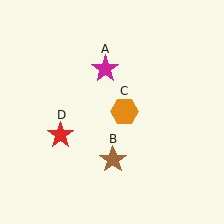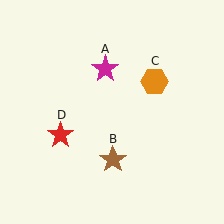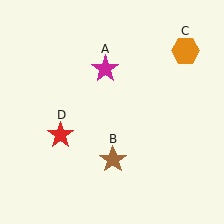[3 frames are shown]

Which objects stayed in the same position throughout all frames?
Magenta star (object A) and brown star (object B) and red star (object D) remained stationary.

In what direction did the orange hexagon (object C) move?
The orange hexagon (object C) moved up and to the right.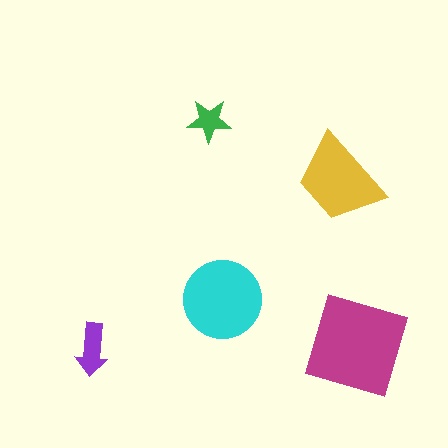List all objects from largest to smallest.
The magenta square, the cyan circle, the yellow trapezoid, the purple arrow, the green star.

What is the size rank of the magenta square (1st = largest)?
1st.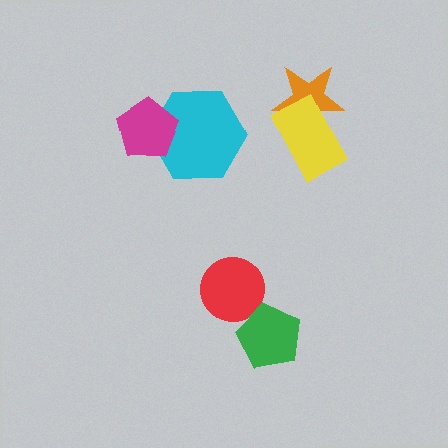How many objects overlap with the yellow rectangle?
1 object overlaps with the yellow rectangle.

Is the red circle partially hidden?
Yes, it is partially covered by another shape.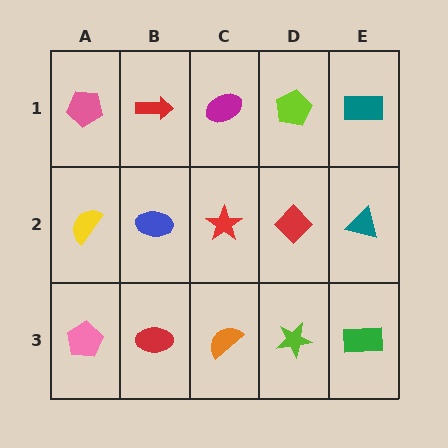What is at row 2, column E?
A teal triangle.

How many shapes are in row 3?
5 shapes.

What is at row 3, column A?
A pink pentagon.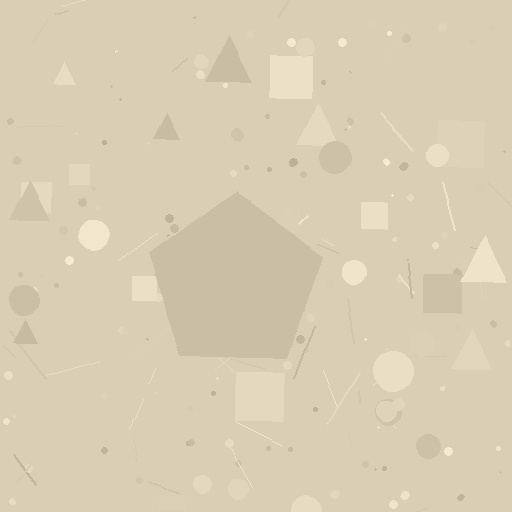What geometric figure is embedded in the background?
A pentagon is embedded in the background.